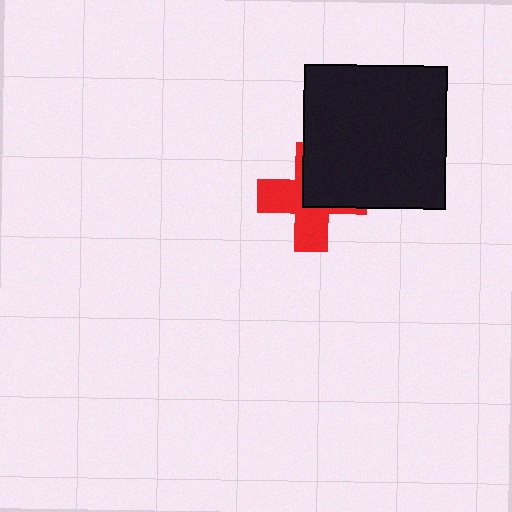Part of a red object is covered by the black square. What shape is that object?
It is a cross.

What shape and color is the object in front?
The object in front is a black square.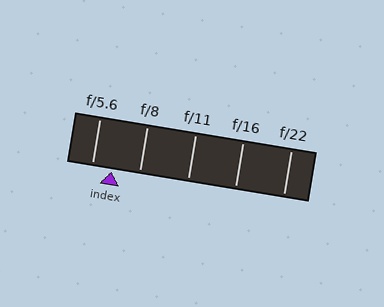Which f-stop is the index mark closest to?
The index mark is closest to f/5.6.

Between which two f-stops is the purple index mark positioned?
The index mark is between f/5.6 and f/8.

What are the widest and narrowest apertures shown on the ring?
The widest aperture shown is f/5.6 and the narrowest is f/22.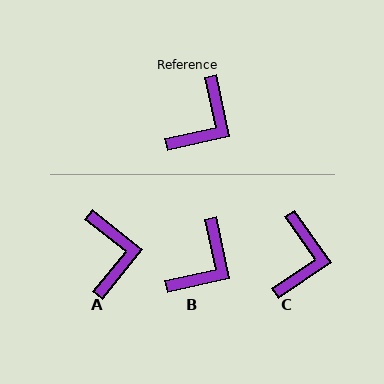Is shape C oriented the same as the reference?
No, it is off by about 22 degrees.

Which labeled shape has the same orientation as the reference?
B.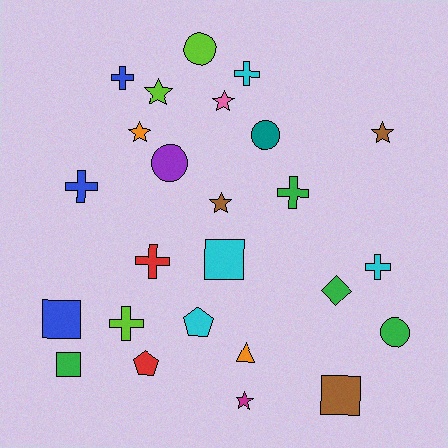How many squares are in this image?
There are 4 squares.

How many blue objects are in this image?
There are 3 blue objects.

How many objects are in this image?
There are 25 objects.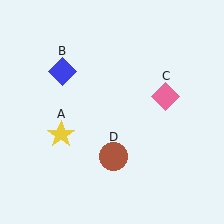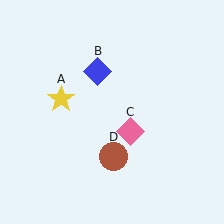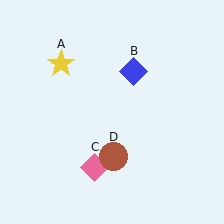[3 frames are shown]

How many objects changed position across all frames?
3 objects changed position: yellow star (object A), blue diamond (object B), pink diamond (object C).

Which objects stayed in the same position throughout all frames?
Brown circle (object D) remained stationary.